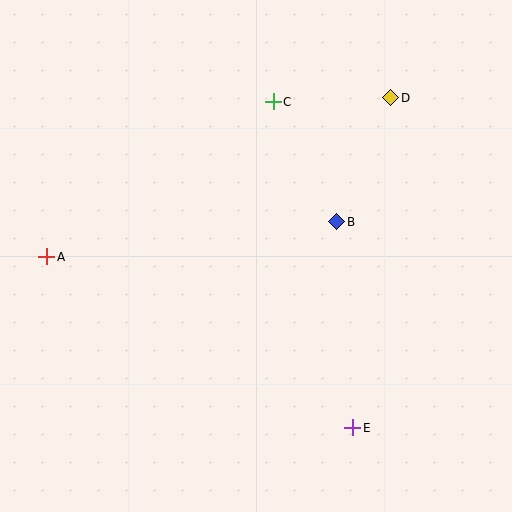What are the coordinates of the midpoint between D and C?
The midpoint between D and C is at (332, 100).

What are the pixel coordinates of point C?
Point C is at (273, 102).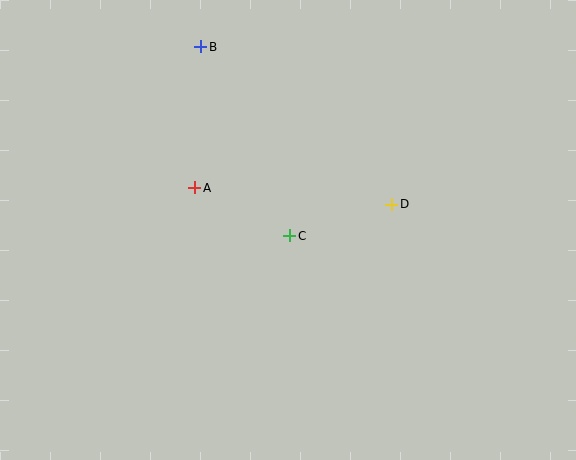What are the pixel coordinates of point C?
Point C is at (290, 236).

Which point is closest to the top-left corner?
Point B is closest to the top-left corner.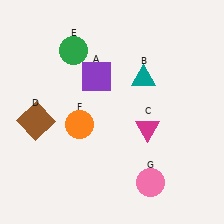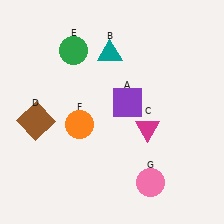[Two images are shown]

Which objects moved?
The objects that moved are: the purple square (A), the teal triangle (B).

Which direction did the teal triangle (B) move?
The teal triangle (B) moved left.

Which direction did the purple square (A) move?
The purple square (A) moved right.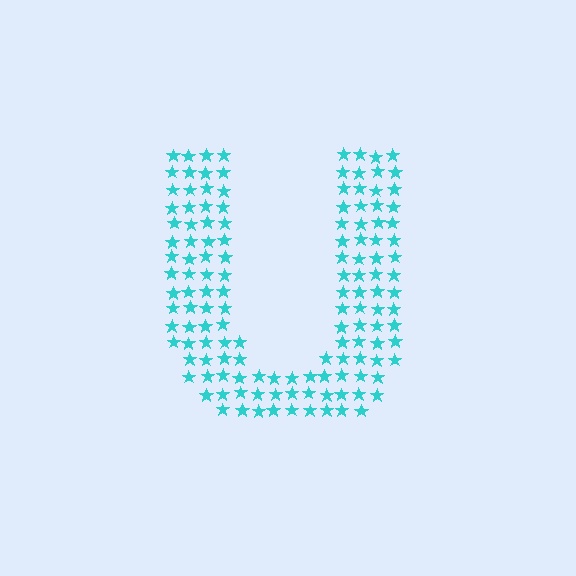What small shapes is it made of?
It is made of small stars.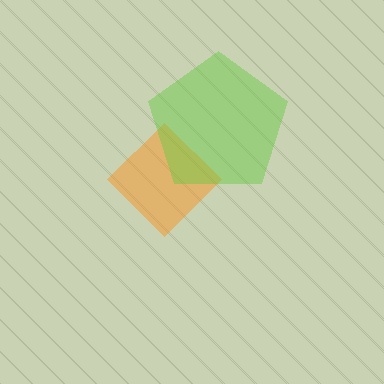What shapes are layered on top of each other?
The layered shapes are: an orange diamond, a lime pentagon.